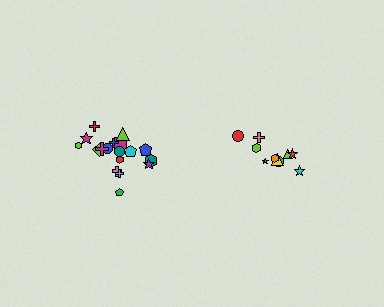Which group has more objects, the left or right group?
The left group.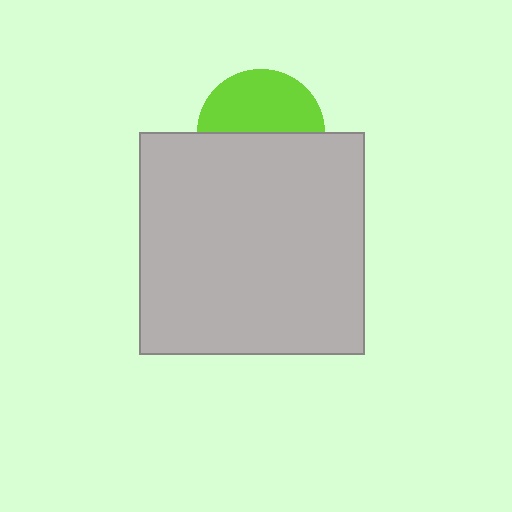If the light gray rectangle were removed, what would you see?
You would see the complete lime circle.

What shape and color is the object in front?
The object in front is a light gray rectangle.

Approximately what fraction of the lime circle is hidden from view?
Roughly 51% of the lime circle is hidden behind the light gray rectangle.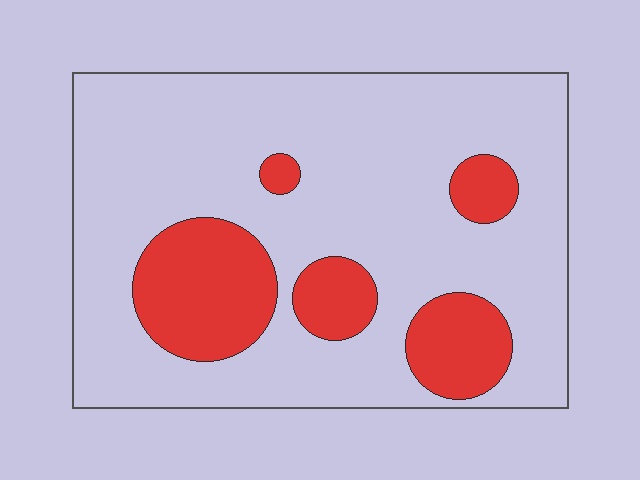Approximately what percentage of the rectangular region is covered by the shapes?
Approximately 20%.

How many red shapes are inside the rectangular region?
5.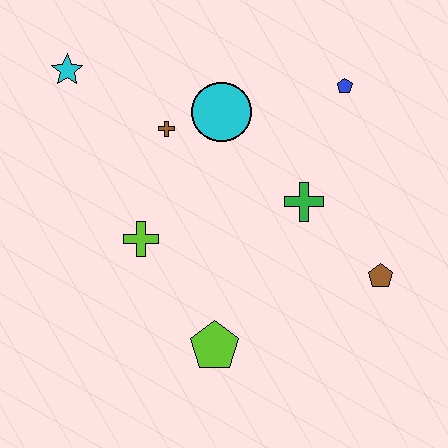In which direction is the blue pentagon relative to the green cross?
The blue pentagon is above the green cross.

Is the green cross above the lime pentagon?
Yes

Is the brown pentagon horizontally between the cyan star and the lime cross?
No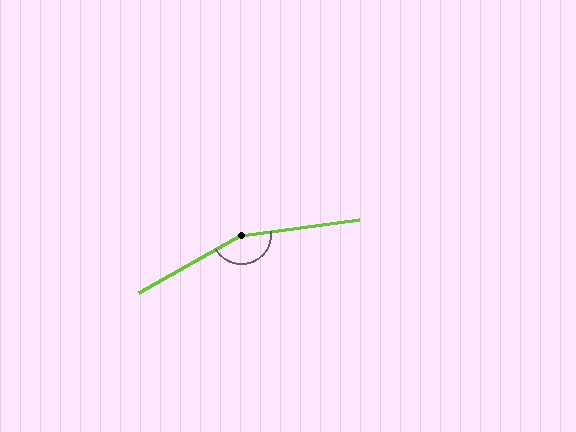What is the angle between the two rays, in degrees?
Approximately 158 degrees.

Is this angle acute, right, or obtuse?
It is obtuse.